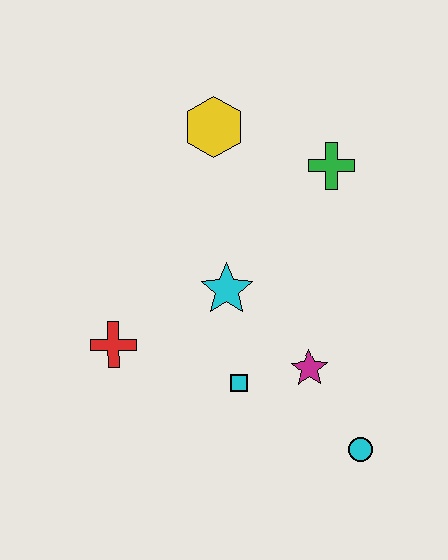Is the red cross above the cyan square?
Yes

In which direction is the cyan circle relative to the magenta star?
The cyan circle is below the magenta star.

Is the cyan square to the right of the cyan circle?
No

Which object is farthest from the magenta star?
The yellow hexagon is farthest from the magenta star.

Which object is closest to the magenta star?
The cyan square is closest to the magenta star.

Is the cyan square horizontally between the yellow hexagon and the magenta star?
Yes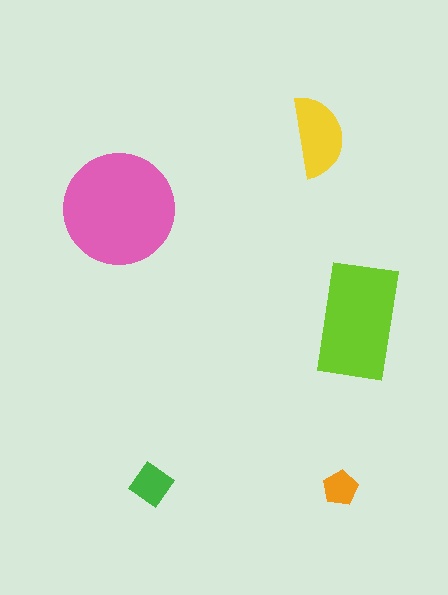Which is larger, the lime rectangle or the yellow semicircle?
The lime rectangle.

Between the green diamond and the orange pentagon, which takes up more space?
The green diamond.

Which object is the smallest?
The orange pentagon.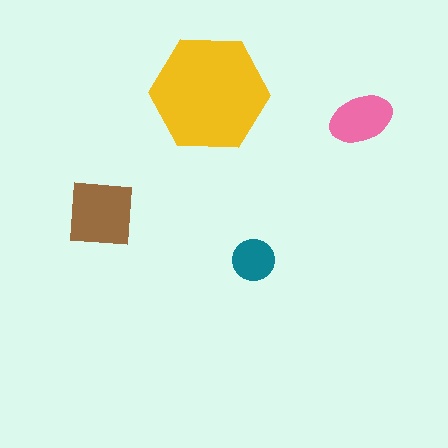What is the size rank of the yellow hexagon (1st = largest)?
1st.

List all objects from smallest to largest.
The teal circle, the pink ellipse, the brown square, the yellow hexagon.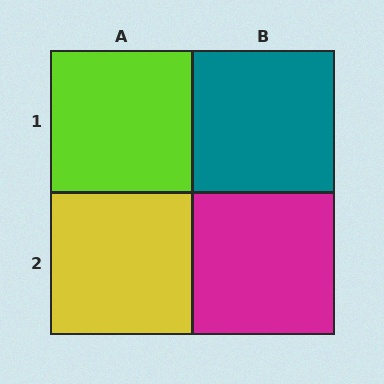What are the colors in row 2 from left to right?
Yellow, magenta.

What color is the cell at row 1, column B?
Teal.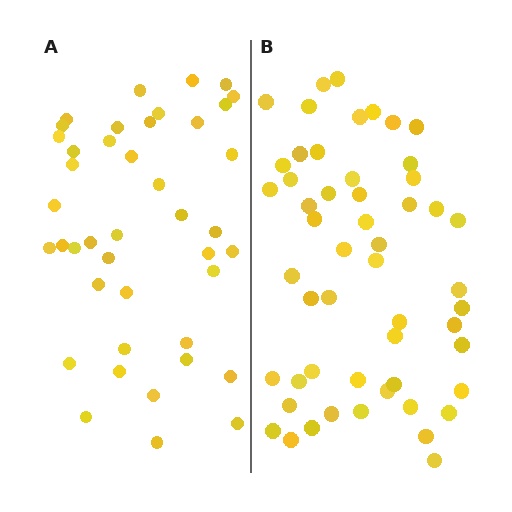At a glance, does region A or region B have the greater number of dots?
Region B (the right region) has more dots.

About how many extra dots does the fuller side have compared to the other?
Region B has roughly 12 or so more dots than region A.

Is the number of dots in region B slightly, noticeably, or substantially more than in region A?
Region B has noticeably more, but not dramatically so. The ratio is roughly 1.3 to 1.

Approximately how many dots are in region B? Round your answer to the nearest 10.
About 50 dots. (The exact count is 53, which rounds to 50.)